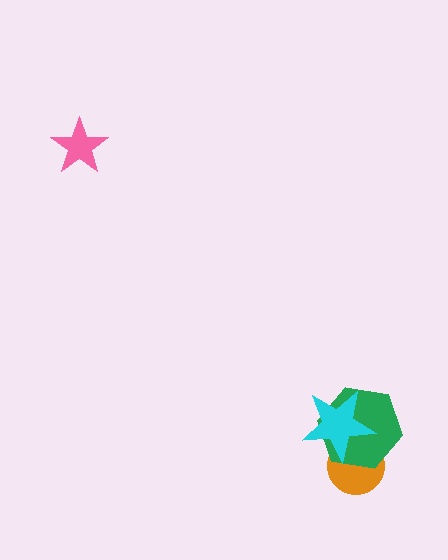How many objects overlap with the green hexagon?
2 objects overlap with the green hexagon.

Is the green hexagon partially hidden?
Yes, it is partially covered by another shape.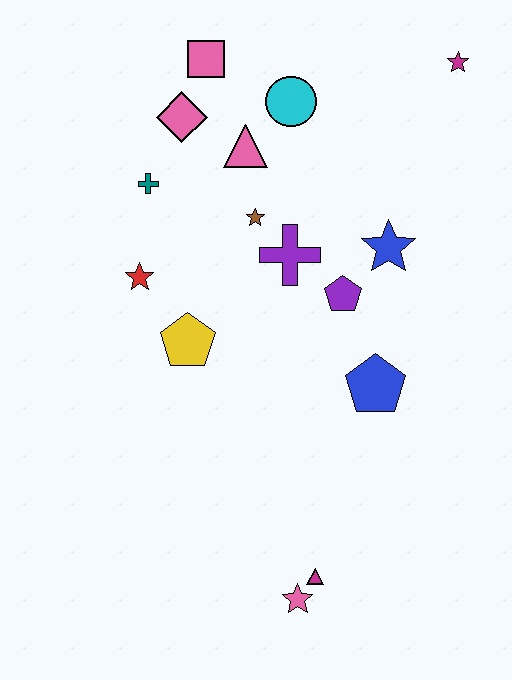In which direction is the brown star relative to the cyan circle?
The brown star is below the cyan circle.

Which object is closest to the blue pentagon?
The purple pentagon is closest to the blue pentagon.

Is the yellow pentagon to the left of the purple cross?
Yes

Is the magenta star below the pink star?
No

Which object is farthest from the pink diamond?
The pink star is farthest from the pink diamond.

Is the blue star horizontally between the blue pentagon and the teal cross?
No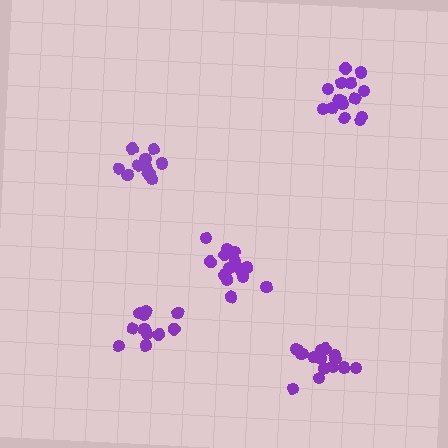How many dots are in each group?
Group 1: 16 dots, Group 2: 14 dots, Group 3: 11 dots, Group 4: 15 dots, Group 5: 12 dots (68 total).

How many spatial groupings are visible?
There are 5 spatial groupings.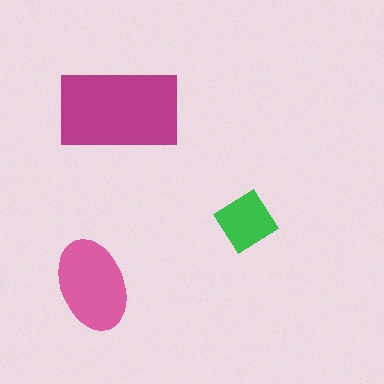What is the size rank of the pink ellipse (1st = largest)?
2nd.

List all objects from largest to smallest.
The magenta rectangle, the pink ellipse, the green diamond.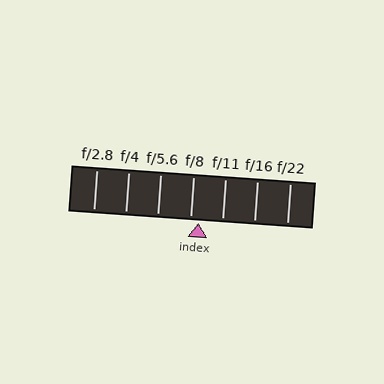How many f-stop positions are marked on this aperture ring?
There are 7 f-stop positions marked.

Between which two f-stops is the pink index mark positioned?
The index mark is between f/8 and f/11.